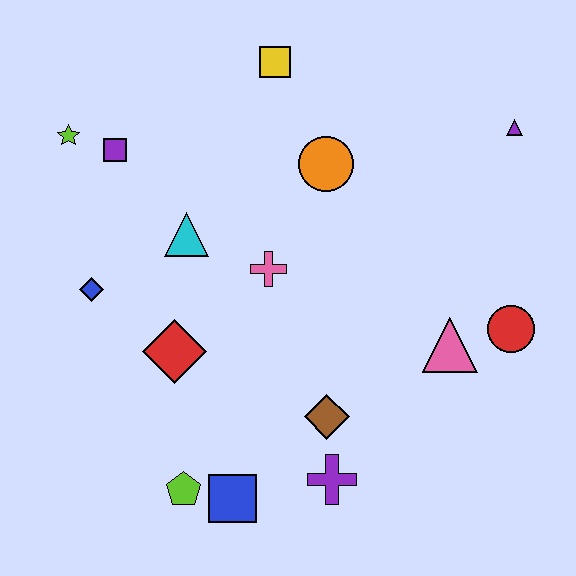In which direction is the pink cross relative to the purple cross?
The pink cross is above the purple cross.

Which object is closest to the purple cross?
The brown diamond is closest to the purple cross.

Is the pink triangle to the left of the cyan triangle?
No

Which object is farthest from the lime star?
The red circle is farthest from the lime star.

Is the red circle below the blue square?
No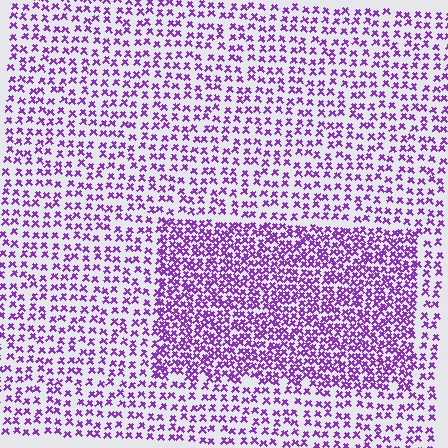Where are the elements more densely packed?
The elements are more densely packed inside the rectangle boundary.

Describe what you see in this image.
The image contains small purple elements arranged at two different densities. A rectangle-shaped region is visible where the elements are more densely packed than the surrounding area.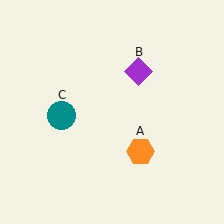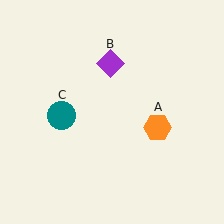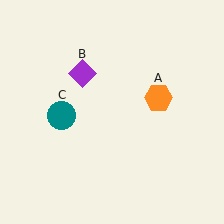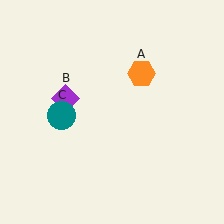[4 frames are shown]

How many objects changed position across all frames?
2 objects changed position: orange hexagon (object A), purple diamond (object B).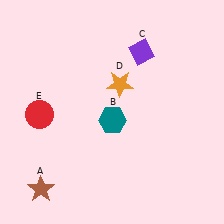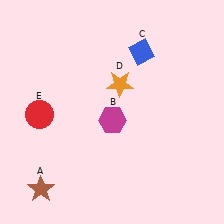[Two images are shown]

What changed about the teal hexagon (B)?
In Image 1, B is teal. In Image 2, it changed to magenta.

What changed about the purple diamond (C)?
In Image 1, C is purple. In Image 2, it changed to blue.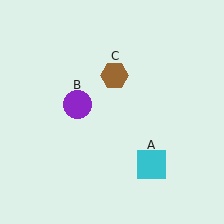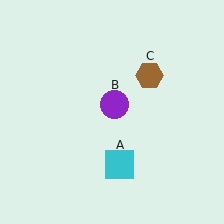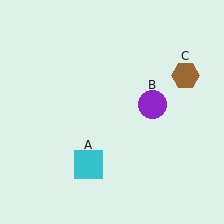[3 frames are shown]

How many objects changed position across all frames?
3 objects changed position: cyan square (object A), purple circle (object B), brown hexagon (object C).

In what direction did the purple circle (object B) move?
The purple circle (object B) moved right.